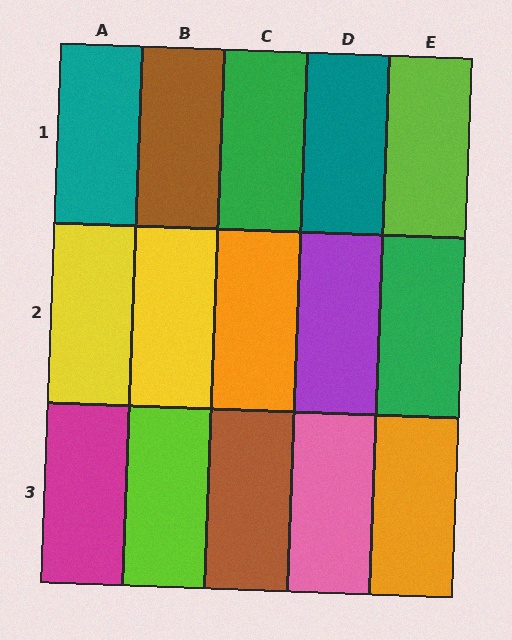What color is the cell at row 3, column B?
Lime.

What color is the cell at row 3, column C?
Brown.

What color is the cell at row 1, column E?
Lime.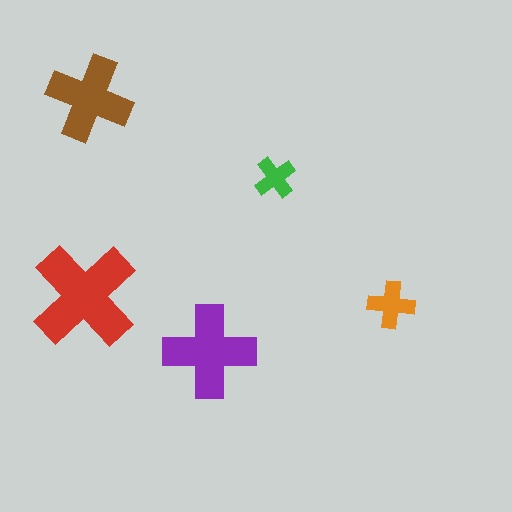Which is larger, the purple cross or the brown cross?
The purple one.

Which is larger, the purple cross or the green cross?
The purple one.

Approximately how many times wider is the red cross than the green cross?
About 2.5 times wider.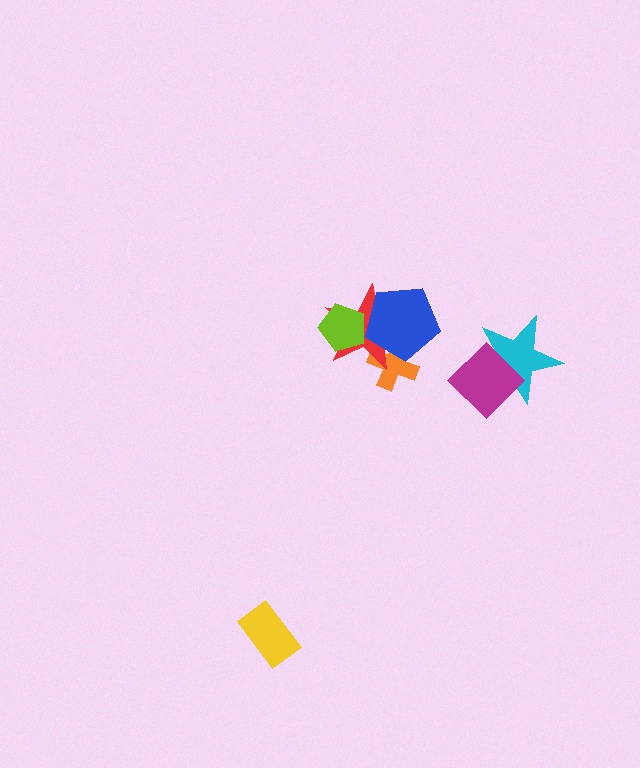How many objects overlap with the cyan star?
1 object overlaps with the cyan star.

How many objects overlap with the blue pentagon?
2 objects overlap with the blue pentagon.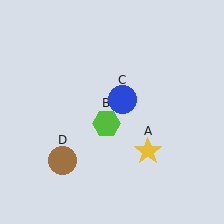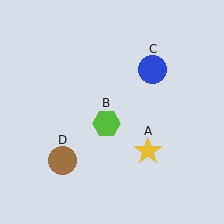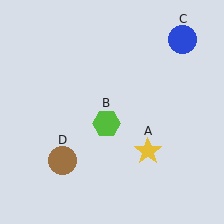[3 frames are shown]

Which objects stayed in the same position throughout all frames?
Yellow star (object A) and lime hexagon (object B) and brown circle (object D) remained stationary.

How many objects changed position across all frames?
1 object changed position: blue circle (object C).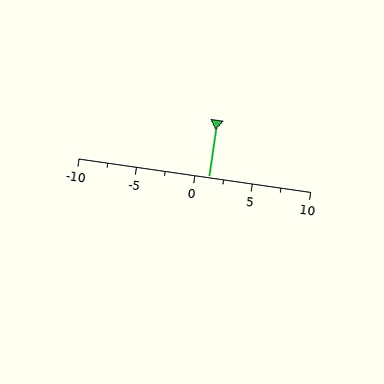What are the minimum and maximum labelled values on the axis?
The axis runs from -10 to 10.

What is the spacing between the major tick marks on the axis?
The major ticks are spaced 5 apart.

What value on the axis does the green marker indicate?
The marker indicates approximately 1.2.